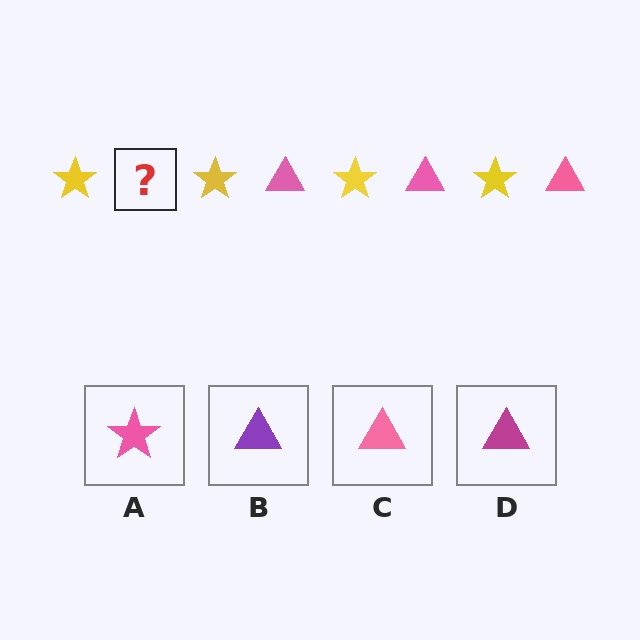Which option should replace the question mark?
Option C.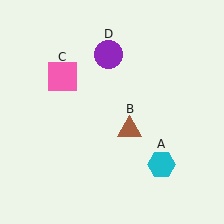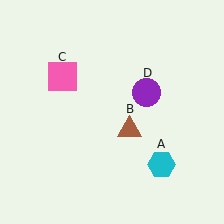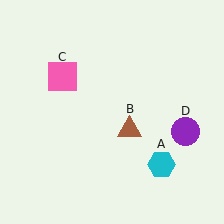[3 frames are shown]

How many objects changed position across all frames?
1 object changed position: purple circle (object D).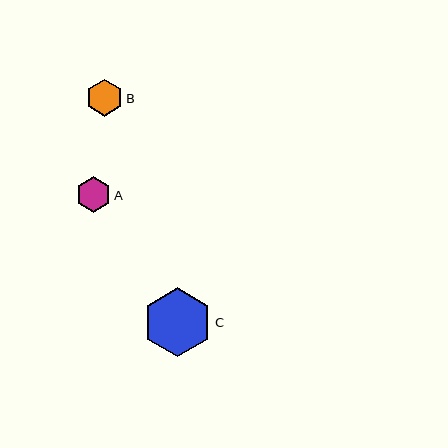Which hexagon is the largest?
Hexagon C is the largest with a size of approximately 69 pixels.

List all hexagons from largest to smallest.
From largest to smallest: C, B, A.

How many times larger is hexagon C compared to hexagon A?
Hexagon C is approximately 1.9 times the size of hexagon A.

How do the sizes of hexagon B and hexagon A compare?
Hexagon B and hexagon A are approximately the same size.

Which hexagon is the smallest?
Hexagon A is the smallest with a size of approximately 36 pixels.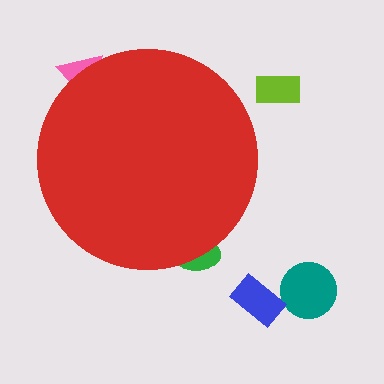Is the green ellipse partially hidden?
Yes, the green ellipse is partially hidden behind the red circle.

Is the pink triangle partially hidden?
Yes, the pink triangle is partially hidden behind the red circle.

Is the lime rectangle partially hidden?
No, the lime rectangle is fully visible.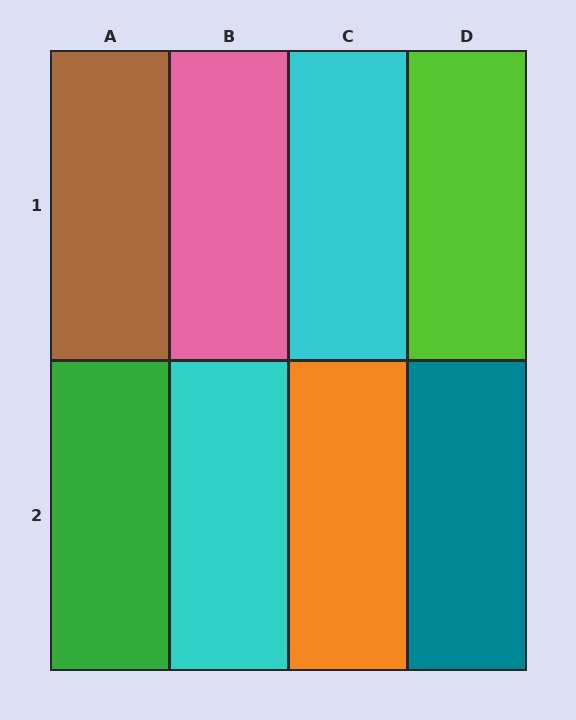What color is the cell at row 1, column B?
Pink.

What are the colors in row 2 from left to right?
Green, cyan, orange, teal.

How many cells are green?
1 cell is green.